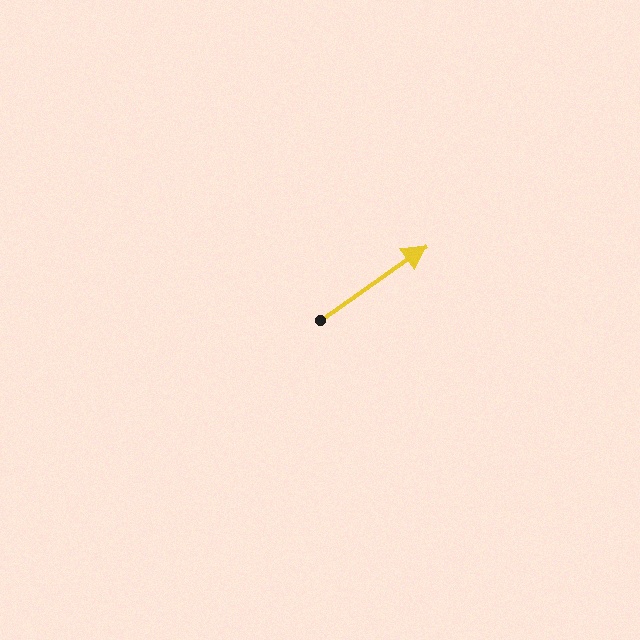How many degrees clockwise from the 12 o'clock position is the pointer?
Approximately 55 degrees.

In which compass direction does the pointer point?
Northeast.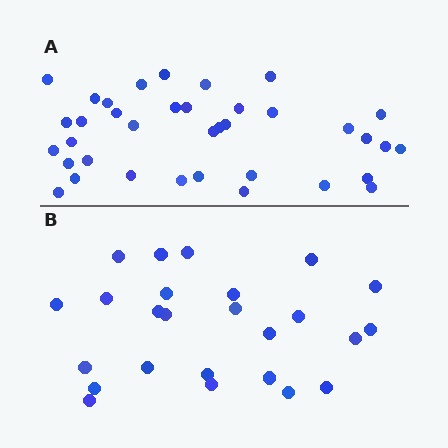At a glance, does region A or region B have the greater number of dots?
Region A (the top region) has more dots.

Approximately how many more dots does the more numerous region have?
Region A has roughly 12 or so more dots than region B.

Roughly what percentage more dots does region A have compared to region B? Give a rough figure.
About 50% more.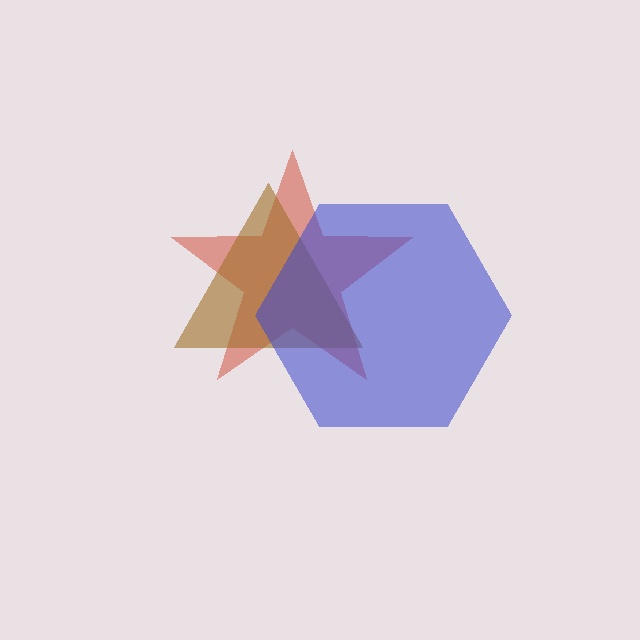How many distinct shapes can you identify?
There are 3 distinct shapes: a red star, a brown triangle, a blue hexagon.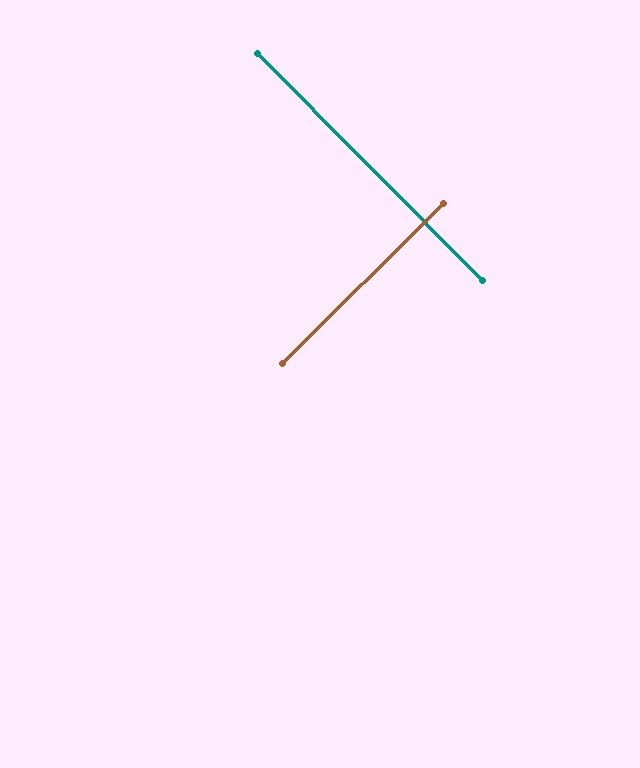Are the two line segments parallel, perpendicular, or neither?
Perpendicular — they meet at approximately 90°.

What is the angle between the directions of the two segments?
Approximately 90 degrees.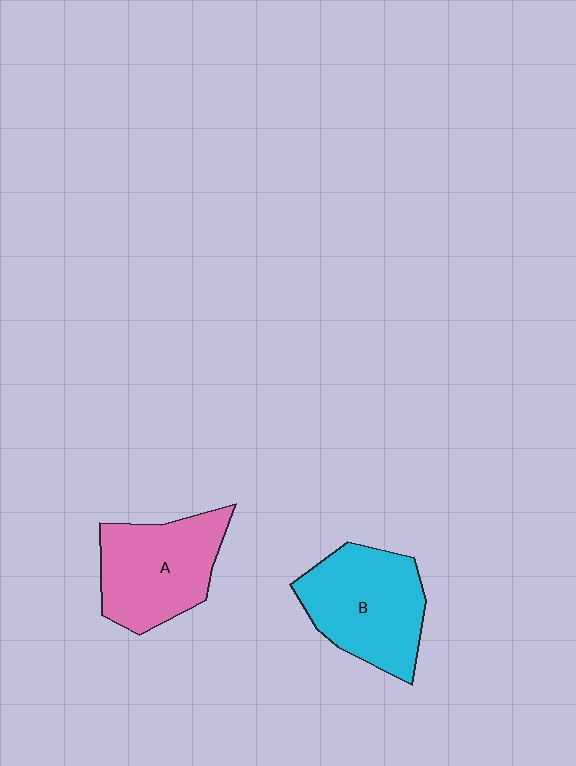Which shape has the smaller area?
Shape A (pink).